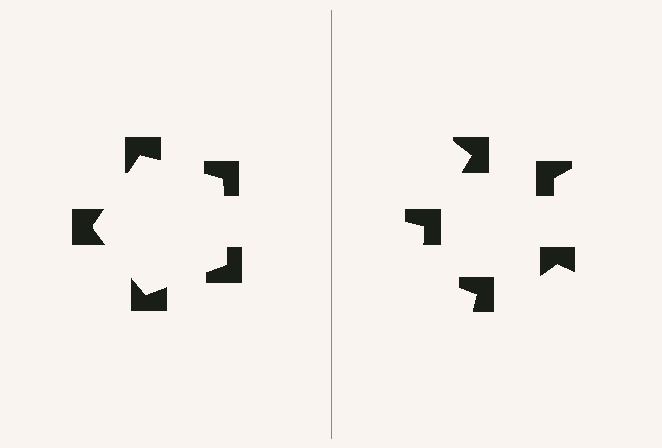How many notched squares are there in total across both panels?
10 — 5 on each side.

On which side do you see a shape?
An illusory pentagon appears on the left side. On the right side the wedge cuts are rotated, so no coherent shape forms.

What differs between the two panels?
The notched squares are positioned identically on both sides; only the wedge orientations differ. On the left they align to a pentagon; on the right they are misaligned.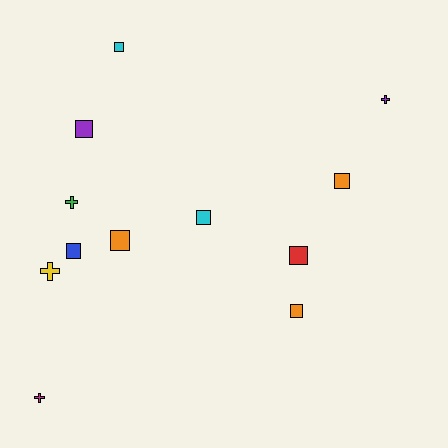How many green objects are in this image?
There is 1 green object.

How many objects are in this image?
There are 12 objects.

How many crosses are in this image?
There are 4 crosses.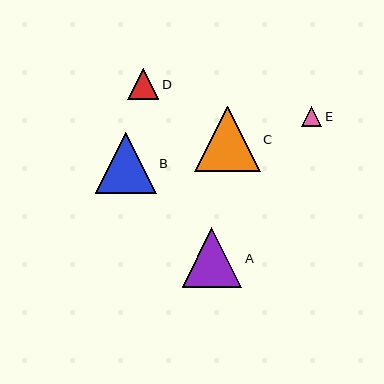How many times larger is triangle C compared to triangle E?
Triangle C is approximately 3.2 times the size of triangle E.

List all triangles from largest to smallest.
From largest to smallest: C, B, A, D, E.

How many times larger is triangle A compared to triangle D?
Triangle A is approximately 1.9 times the size of triangle D.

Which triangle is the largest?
Triangle C is the largest with a size of approximately 65 pixels.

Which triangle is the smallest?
Triangle E is the smallest with a size of approximately 20 pixels.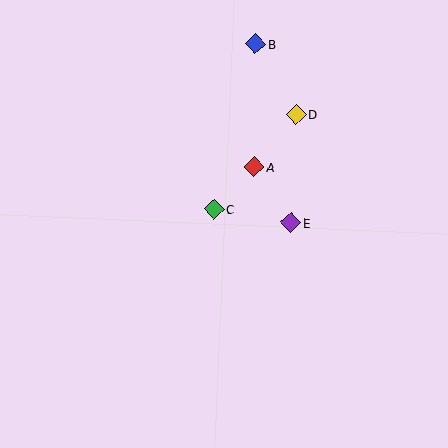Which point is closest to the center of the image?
Point C at (214, 209) is closest to the center.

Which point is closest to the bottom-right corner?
Point E is closest to the bottom-right corner.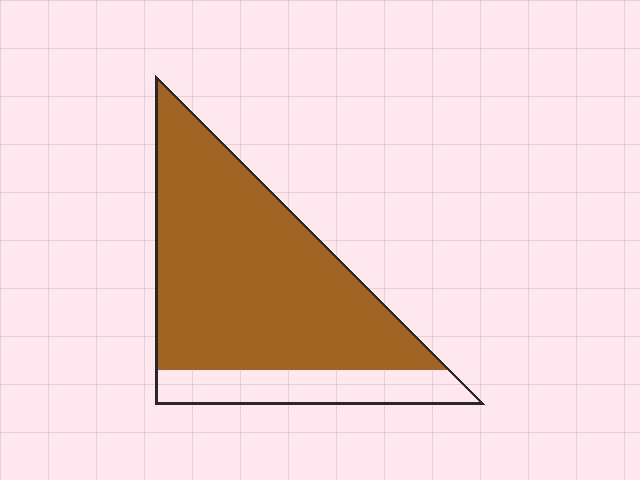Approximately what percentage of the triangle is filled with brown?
Approximately 80%.